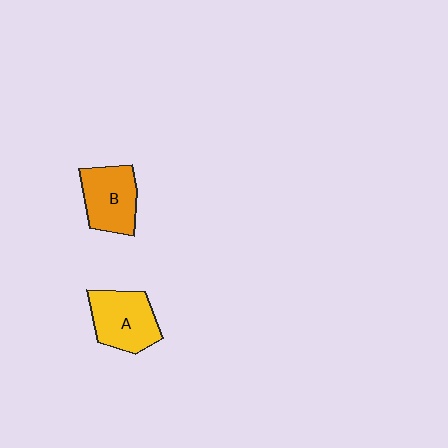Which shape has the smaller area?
Shape B (orange).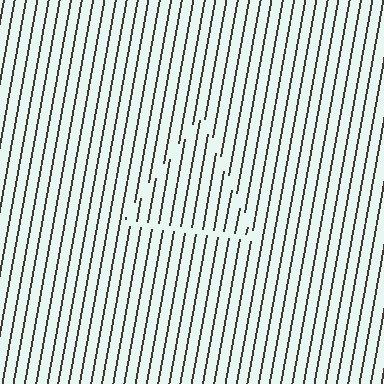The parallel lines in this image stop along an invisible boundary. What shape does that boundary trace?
An illusory triangle. The interior of the shape contains the same grating, shifted by half a period — the contour is defined by the phase discontinuity where line-ends from the inner and outer gratings abut.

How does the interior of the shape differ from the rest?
The interior of the shape contains the same grating, shifted by half a period — the contour is defined by the phase discontinuity where line-ends from the inner and outer gratings abut.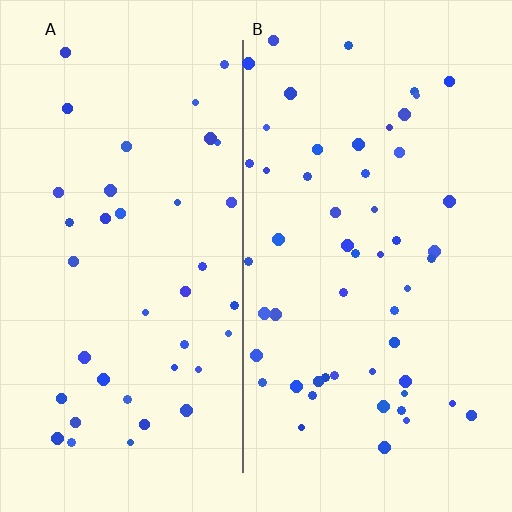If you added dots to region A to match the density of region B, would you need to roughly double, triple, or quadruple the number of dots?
Approximately double.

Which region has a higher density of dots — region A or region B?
B (the right).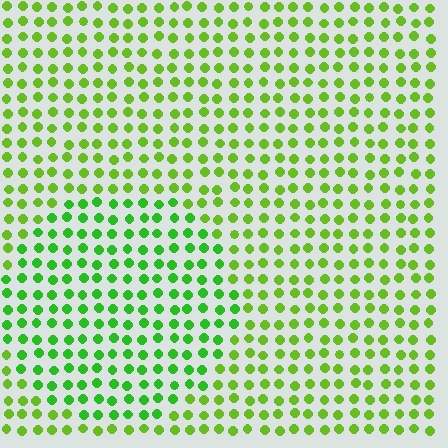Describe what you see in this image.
The image is filled with small lime elements in a uniform arrangement. A circle-shaped region is visible where the elements are tinted to a slightly different hue, forming a subtle color boundary.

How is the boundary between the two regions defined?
The boundary is defined purely by a slight shift in hue (about 25 degrees). Spacing, size, and orientation are identical on both sides.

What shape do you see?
I see a circle.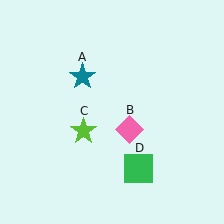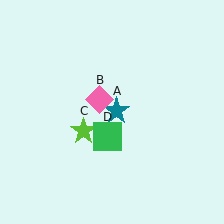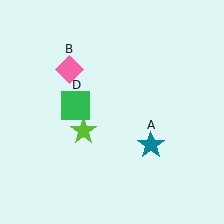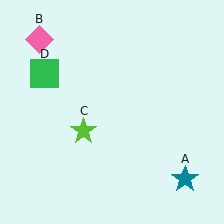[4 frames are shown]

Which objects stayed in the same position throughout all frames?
Lime star (object C) remained stationary.